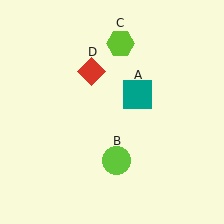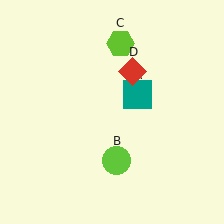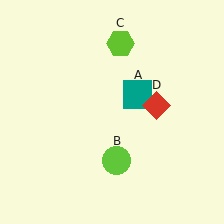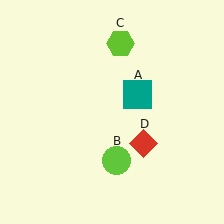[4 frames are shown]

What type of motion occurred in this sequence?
The red diamond (object D) rotated clockwise around the center of the scene.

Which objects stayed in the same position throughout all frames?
Teal square (object A) and lime circle (object B) and lime hexagon (object C) remained stationary.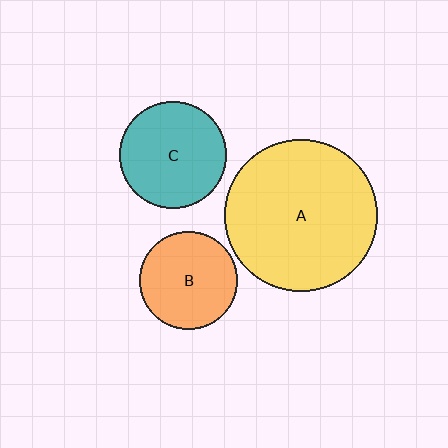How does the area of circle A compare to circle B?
Approximately 2.4 times.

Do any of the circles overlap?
No, none of the circles overlap.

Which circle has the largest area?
Circle A (yellow).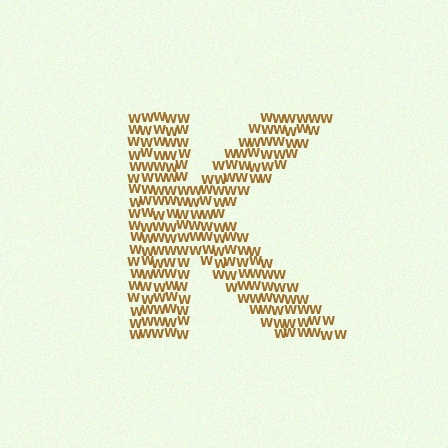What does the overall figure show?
The overall figure shows the letter K.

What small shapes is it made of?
It is made of small letter W's.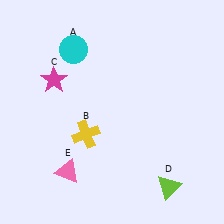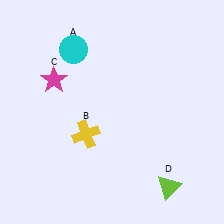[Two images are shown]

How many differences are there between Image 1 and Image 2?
There is 1 difference between the two images.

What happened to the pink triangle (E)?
The pink triangle (E) was removed in Image 2. It was in the bottom-left area of Image 1.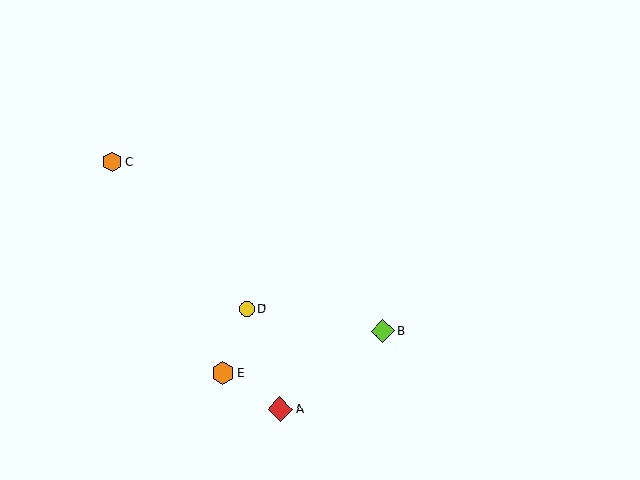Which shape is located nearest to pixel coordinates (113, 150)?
The orange hexagon (labeled C) at (112, 162) is nearest to that location.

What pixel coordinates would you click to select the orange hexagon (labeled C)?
Click at (112, 162) to select the orange hexagon C.